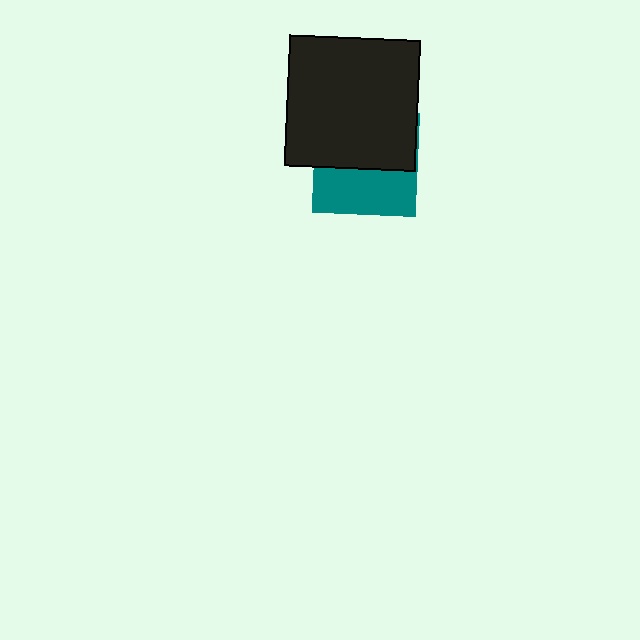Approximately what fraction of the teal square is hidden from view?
Roughly 55% of the teal square is hidden behind the black square.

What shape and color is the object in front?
The object in front is a black square.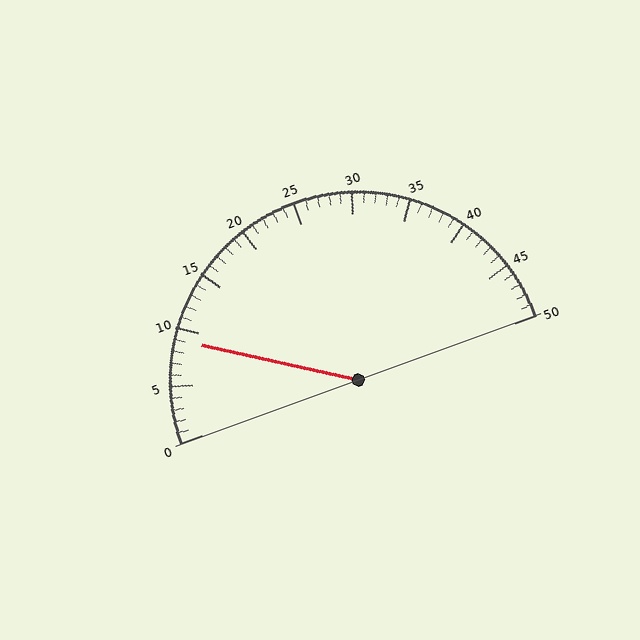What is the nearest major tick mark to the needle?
The nearest major tick mark is 10.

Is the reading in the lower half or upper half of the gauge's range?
The reading is in the lower half of the range (0 to 50).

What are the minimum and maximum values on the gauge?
The gauge ranges from 0 to 50.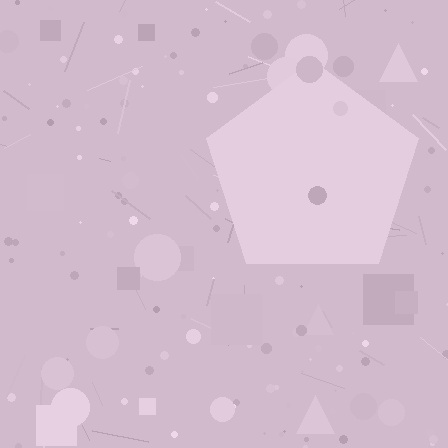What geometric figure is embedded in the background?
A pentagon is embedded in the background.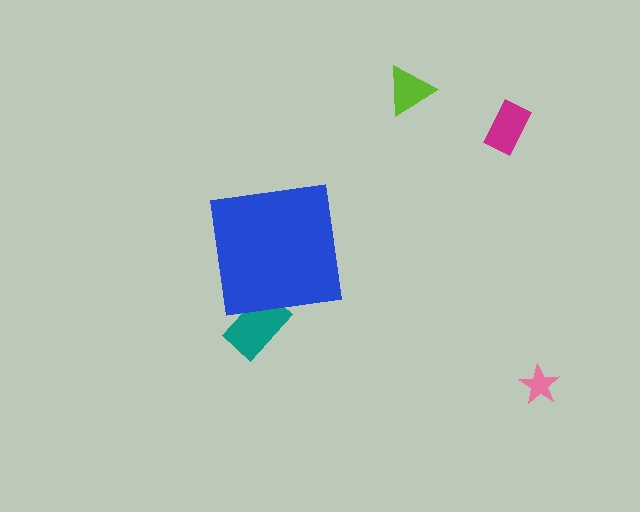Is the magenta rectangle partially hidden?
No, the magenta rectangle is fully visible.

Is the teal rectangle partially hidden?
Yes, the teal rectangle is partially hidden behind the blue square.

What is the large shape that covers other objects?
A blue square.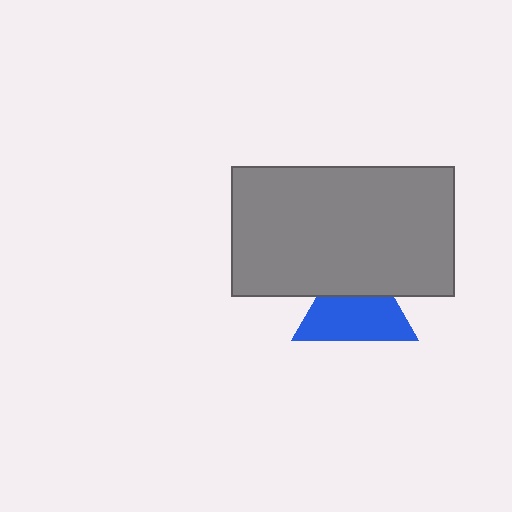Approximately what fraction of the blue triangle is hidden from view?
Roughly 37% of the blue triangle is hidden behind the gray rectangle.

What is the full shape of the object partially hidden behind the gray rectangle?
The partially hidden object is a blue triangle.